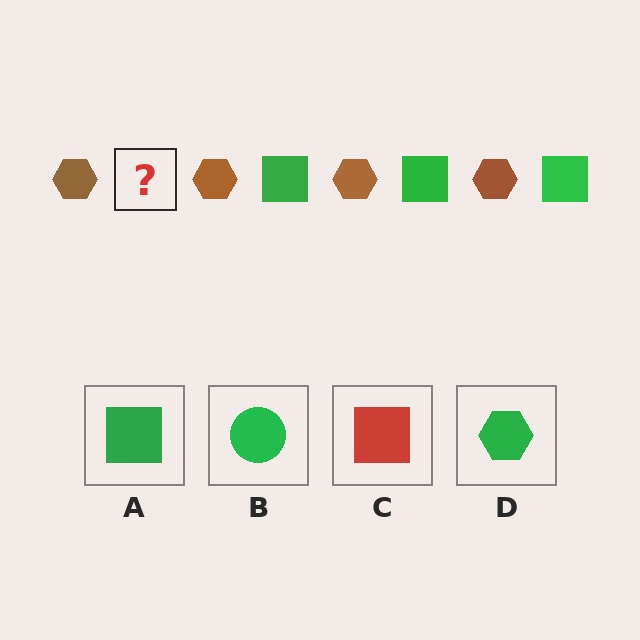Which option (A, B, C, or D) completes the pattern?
A.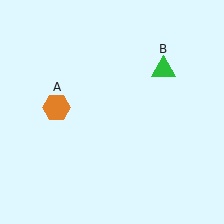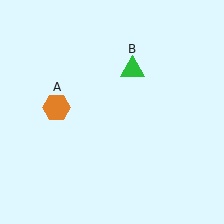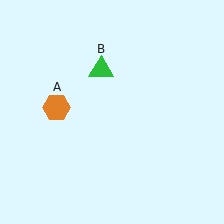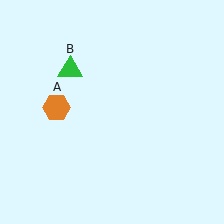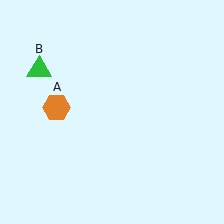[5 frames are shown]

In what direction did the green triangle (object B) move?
The green triangle (object B) moved left.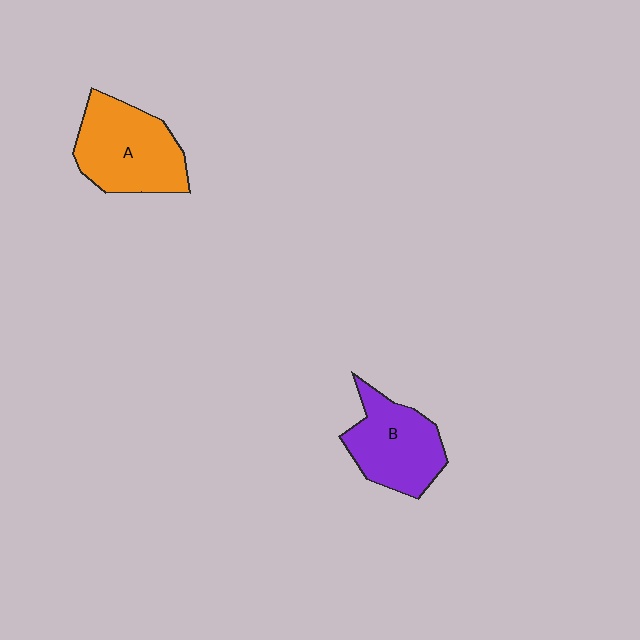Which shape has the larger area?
Shape A (orange).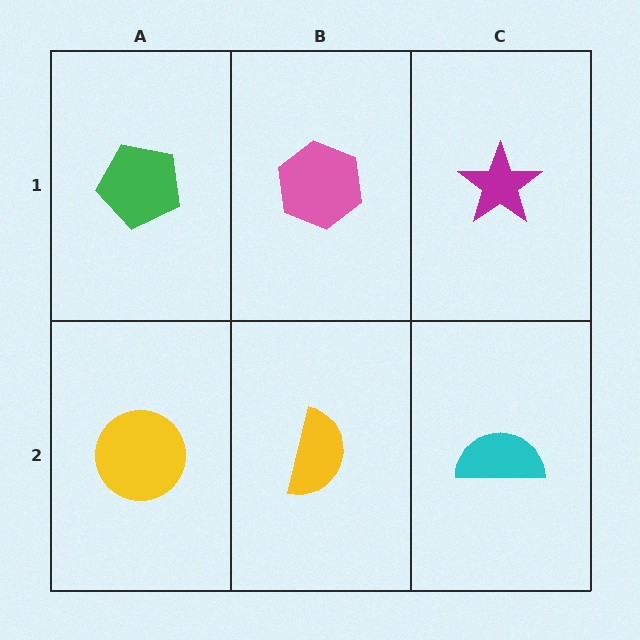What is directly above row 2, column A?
A green pentagon.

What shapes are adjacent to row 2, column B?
A pink hexagon (row 1, column B), a yellow circle (row 2, column A), a cyan semicircle (row 2, column C).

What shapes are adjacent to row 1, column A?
A yellow circle (row 2, column A), a pink hexagon (row 1, column B).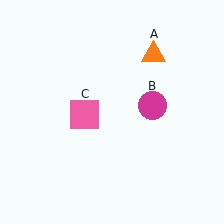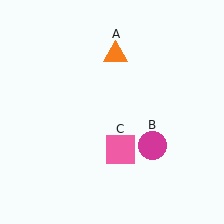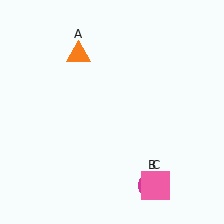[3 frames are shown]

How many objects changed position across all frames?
3 objects changed position: orange triangle (object A), magenta circle (object B), pink square (object C).